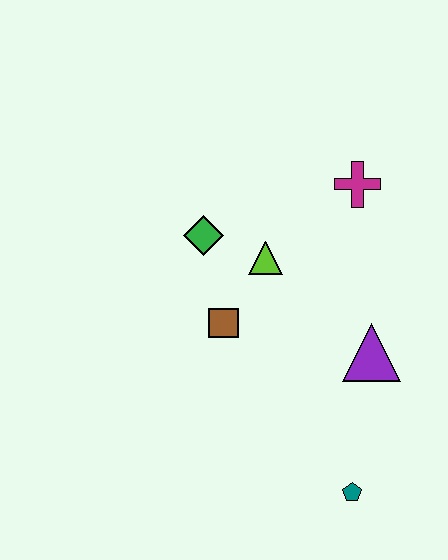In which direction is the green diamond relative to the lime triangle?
The green diamond is to the left of the lime triangle.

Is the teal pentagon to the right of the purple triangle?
No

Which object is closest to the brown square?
The lime triangle is closest to the brown square.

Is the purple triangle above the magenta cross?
No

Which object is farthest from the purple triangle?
The green diamond is farthest from the purple triangle.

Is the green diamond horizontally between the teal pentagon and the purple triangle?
No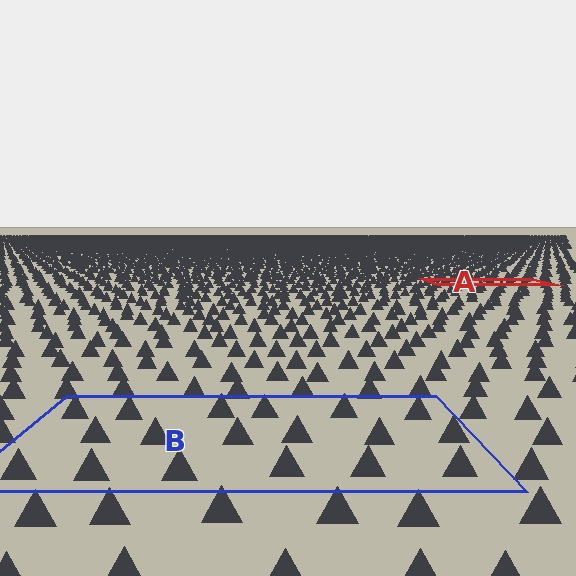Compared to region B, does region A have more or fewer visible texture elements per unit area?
Region A has more texture elements per unit area — they are packed more densely because it is farther away.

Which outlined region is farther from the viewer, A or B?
Region A is farther from the viewer — the texture elements inside it appear smaller and more densely packed.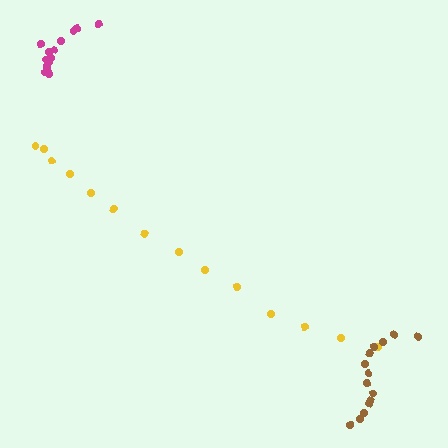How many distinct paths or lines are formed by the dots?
There are 3 distinct paths.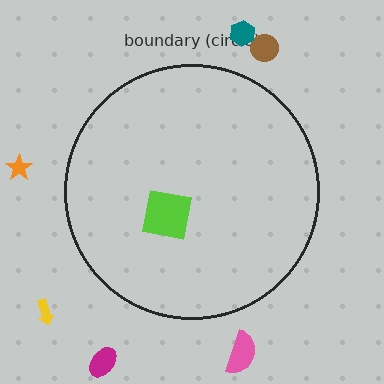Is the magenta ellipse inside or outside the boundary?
Outside.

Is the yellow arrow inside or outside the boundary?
Outside.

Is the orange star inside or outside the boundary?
Outside.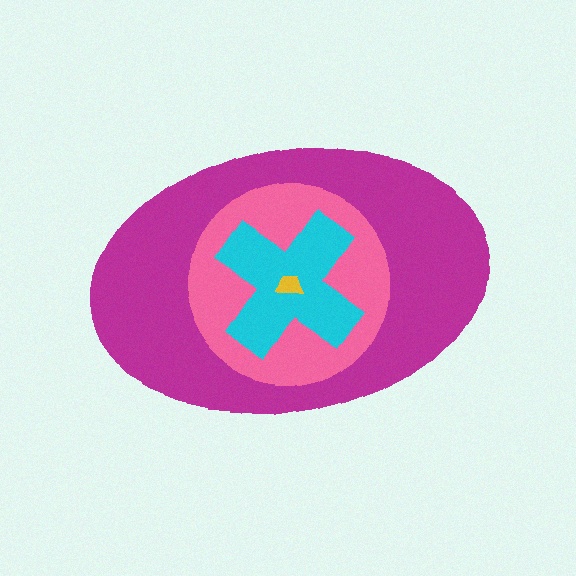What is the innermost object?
The yellow trapezoid.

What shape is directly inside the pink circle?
The cyan cross.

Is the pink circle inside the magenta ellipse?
Yes.